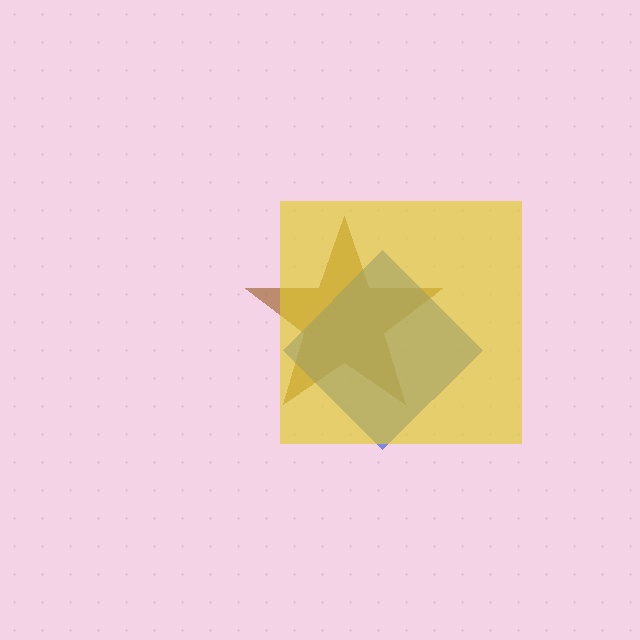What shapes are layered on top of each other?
The layered shapes are: a brown star, a blue diamond, a yellow square.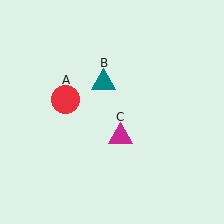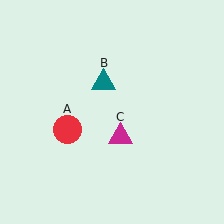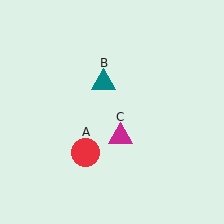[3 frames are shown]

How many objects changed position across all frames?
1 object changed position: red circle (object A).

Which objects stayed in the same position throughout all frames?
Teal triangle (object B) and magenta triangle (object C) remained stationary.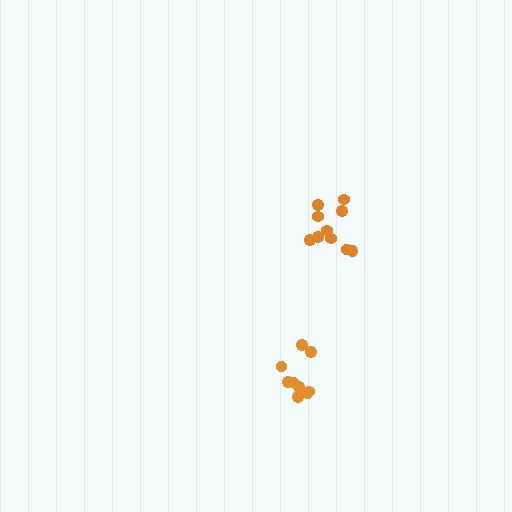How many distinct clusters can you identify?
There are 2 distinct clusters.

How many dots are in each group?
Group 1: 10 dots, Group 2: 9 dots (19 total).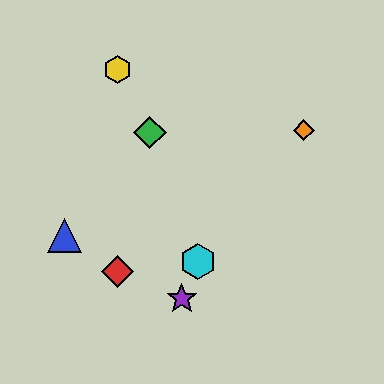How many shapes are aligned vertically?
2 shapes (the red diamond, the yellow hexagon) are aligned vertically.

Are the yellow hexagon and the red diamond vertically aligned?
Yes, both are at x≈117.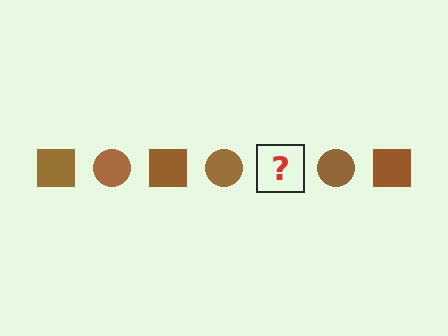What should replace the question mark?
The question mark should be replaced with a brown square.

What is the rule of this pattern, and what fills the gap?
The rule is that the pattern cycles through square, circle shapes in brown. The gap should be filled with a brown square.